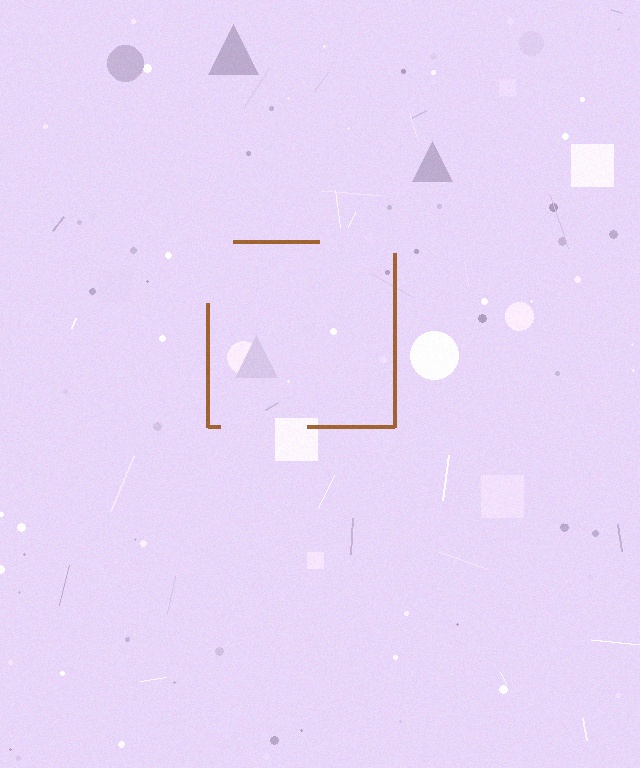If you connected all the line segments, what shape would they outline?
They would outline a square.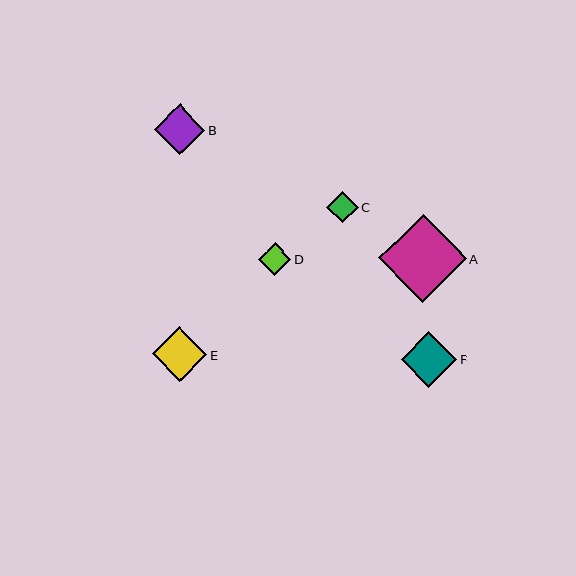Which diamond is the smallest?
Diamond C is the smallest with a size of approximately 31 pixels.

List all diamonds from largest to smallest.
From largest to smallest: A, F, E, B, D, C.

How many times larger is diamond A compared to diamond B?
Diamond A is approximately 1.7 times the size of diamond B.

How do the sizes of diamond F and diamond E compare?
Diamond F and diamond E are approximately the same size.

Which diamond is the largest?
Diamond A is the largest with a size of approximately 87 pixels.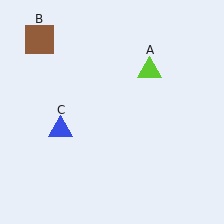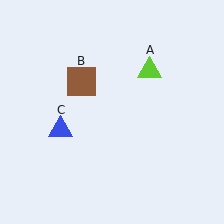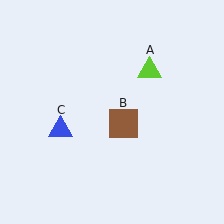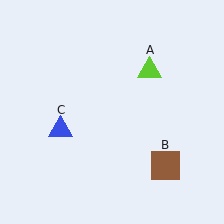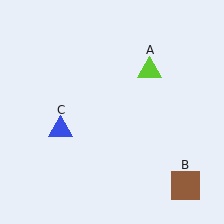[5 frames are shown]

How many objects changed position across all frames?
1 object changed position: brown square (object B).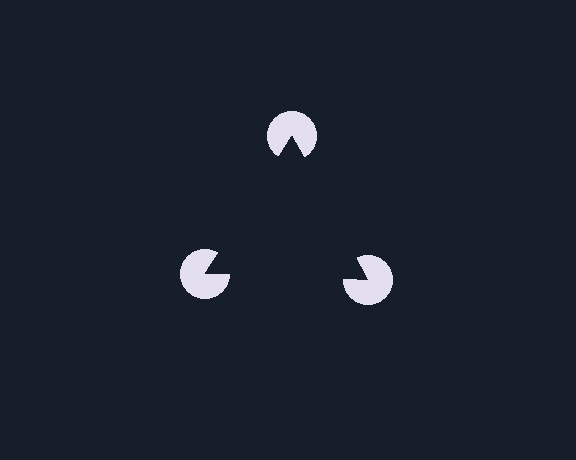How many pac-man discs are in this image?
There are 3 — one at each vertex of the illusory triangle.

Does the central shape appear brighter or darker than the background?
It typically appears slightly darker than the background, even though no actual brightness change is drawn.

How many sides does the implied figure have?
3 sides.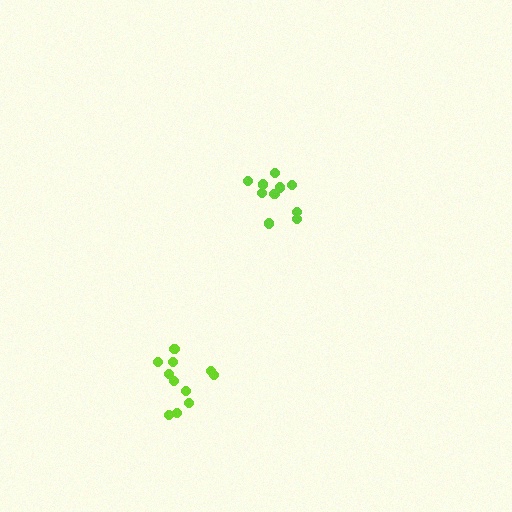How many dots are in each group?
Group 1: 10 dots, Group 2: 11 dots (21 total).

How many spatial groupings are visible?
There are 2 spatial groupings.